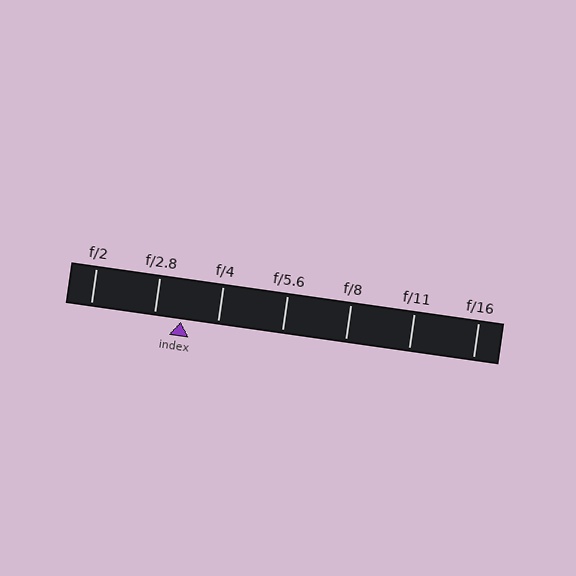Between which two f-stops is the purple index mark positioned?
The index mark is between f/2.8 and f/4.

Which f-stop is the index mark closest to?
The index mark is closest to f/2.8.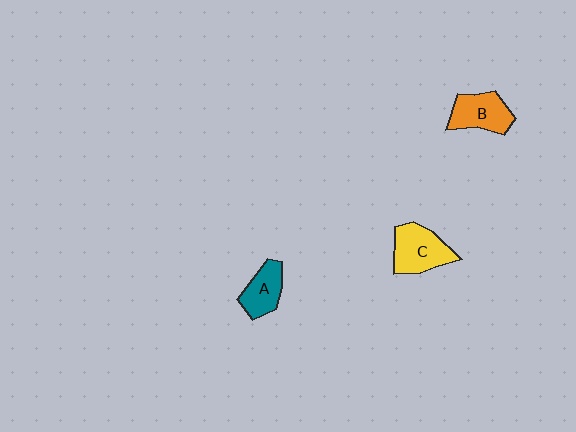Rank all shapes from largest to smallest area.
From largest to smallest: C (yellow), B (orange), A (teal).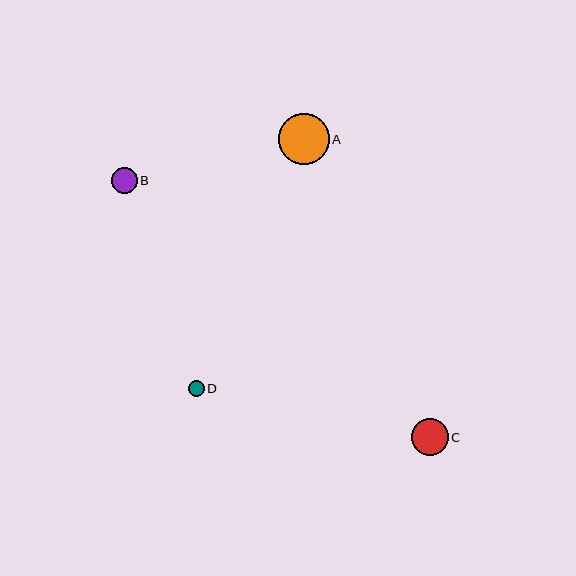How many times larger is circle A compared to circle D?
Circle A is approximately 3.3 times the size of circle D.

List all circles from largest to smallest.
From largest to smallest: A, C, B, D.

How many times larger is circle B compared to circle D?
Circle B is approximately 1.6 times the size of circle D.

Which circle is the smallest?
Circle D is the smallest with a size of approximately 16 pixels.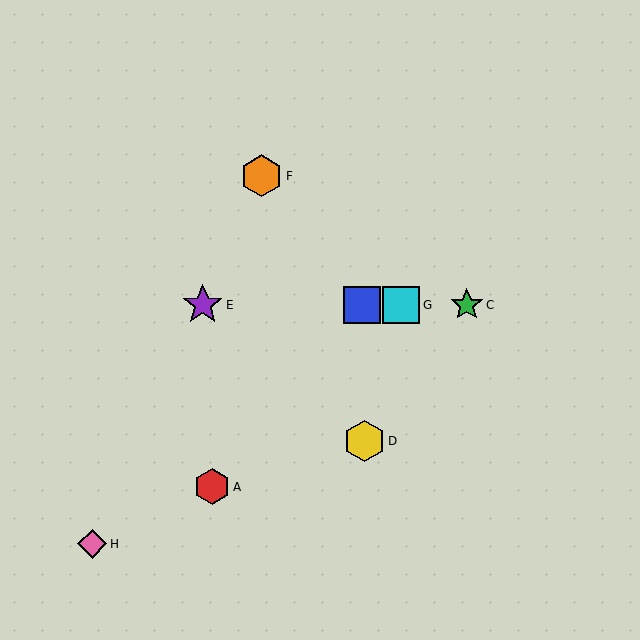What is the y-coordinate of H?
Object H is at y≈544.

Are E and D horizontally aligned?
No, E is at y≈305 and D is at y≈441.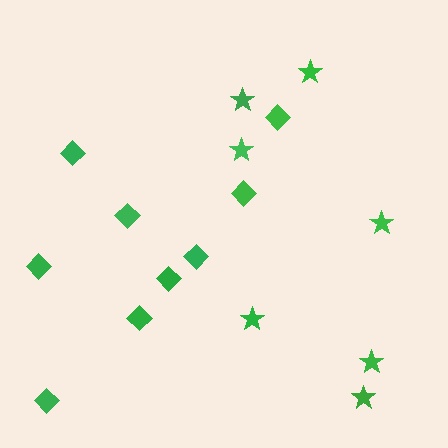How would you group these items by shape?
There are 2 groups: one group of diamonds (9) and one group of stars (7).